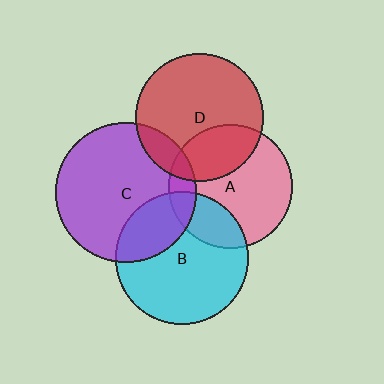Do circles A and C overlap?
Yes.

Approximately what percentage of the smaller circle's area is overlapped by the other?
Approximately 15%.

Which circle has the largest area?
Circle C (purple).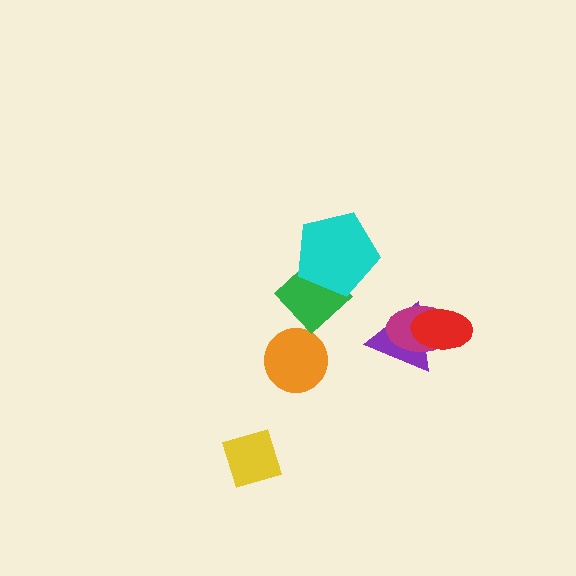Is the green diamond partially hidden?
Yes, it is partially covered by another shape.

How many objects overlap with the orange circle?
0 objects overlap with the orange circle.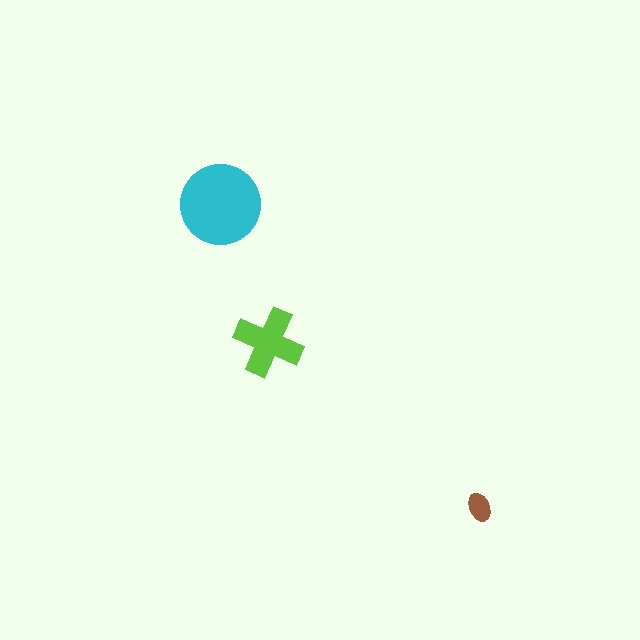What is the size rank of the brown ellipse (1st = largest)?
3rd.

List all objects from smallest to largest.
The brown ellipse, the lime cross, the cyan circle.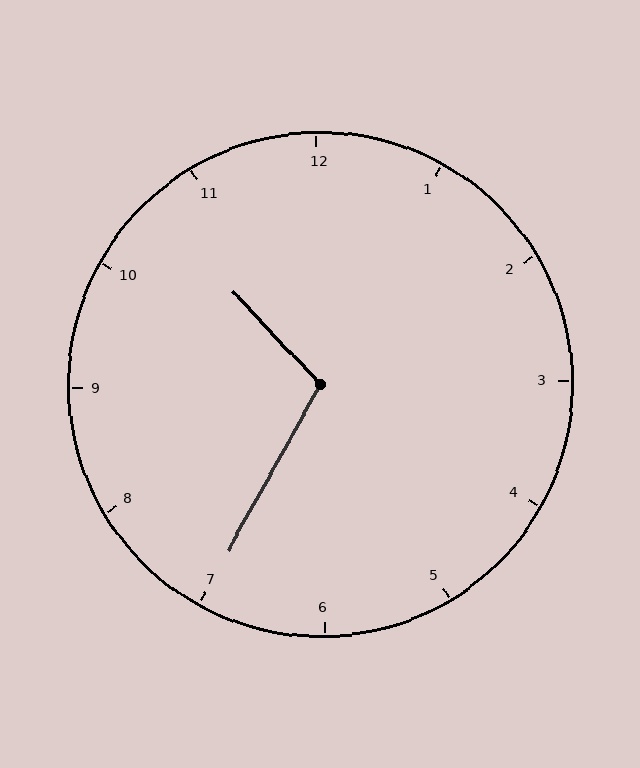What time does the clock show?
10:35.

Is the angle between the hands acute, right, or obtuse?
It is obtuse.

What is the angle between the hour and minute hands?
Approximately 108 degrees.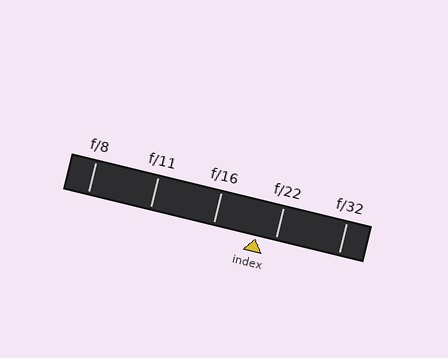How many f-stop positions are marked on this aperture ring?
There are 5 f-stop positions marked.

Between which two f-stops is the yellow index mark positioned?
The index mark is between f/16 and f/22.